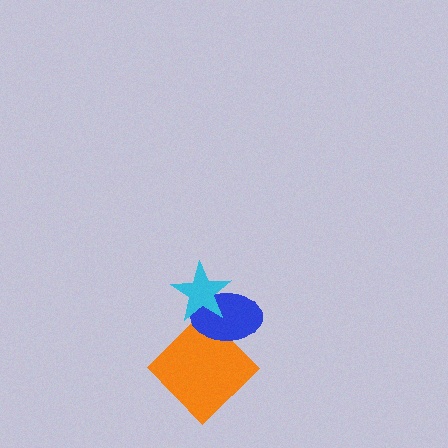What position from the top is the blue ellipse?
The blue ellipse is 2nd from the top.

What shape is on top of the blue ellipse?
The cyan star is on top of the blue ellipse.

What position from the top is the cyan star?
The cyan star is 1st from the top.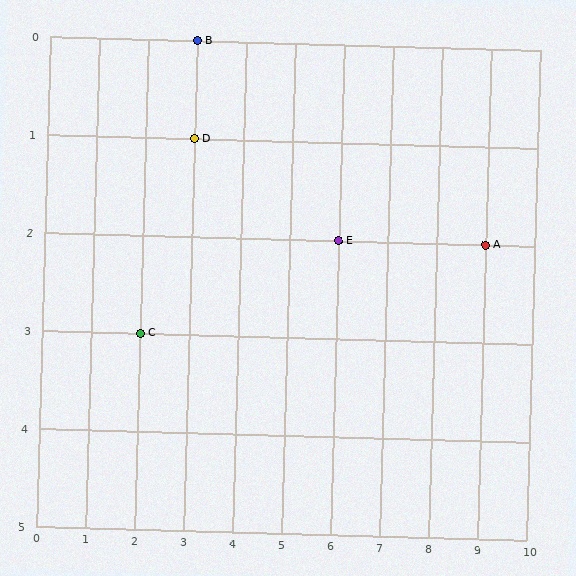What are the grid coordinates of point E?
Point E is at grid coordinates (6, 2).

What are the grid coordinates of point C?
Point C is at grid coordinates (2, 3).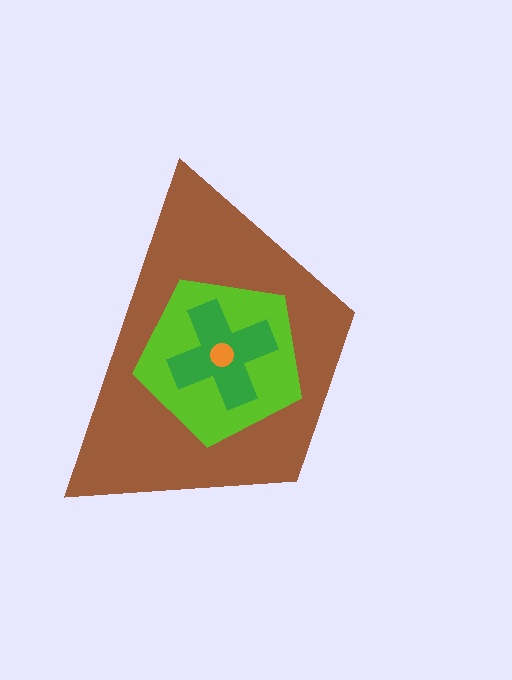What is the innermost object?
The orange circle.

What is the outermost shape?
The brown trapezoid.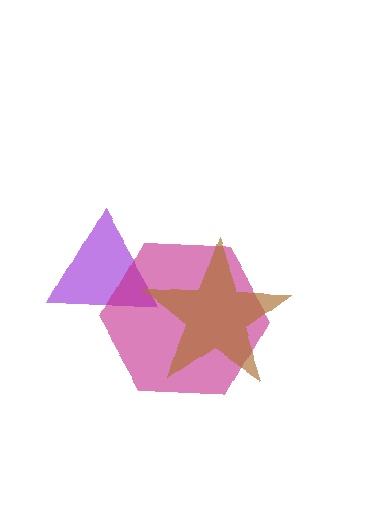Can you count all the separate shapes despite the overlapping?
Yes, there are 3 separate shapes.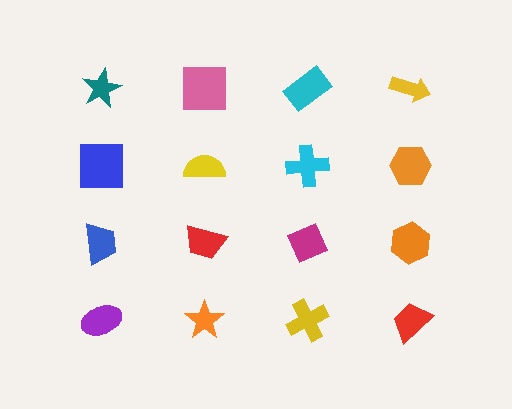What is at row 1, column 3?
A cyan rectangle.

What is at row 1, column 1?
A teal star.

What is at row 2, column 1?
A blue square.